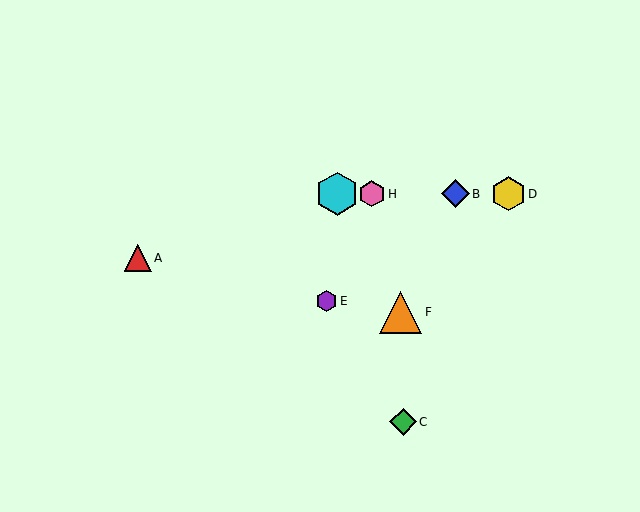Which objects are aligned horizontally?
Objects B, D, G, H are aligned horizontally.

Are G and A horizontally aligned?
No, G is at y≈194 and A is at y≈258.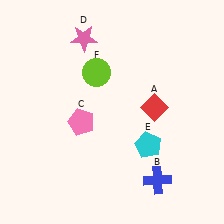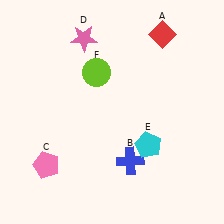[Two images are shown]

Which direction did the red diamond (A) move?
The red diamond (A) moved up.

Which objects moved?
The objects that moved are: the red diamond (A), the blue cross (B), the pink pentagon (C).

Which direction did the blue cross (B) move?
The blue cross (B) moved left.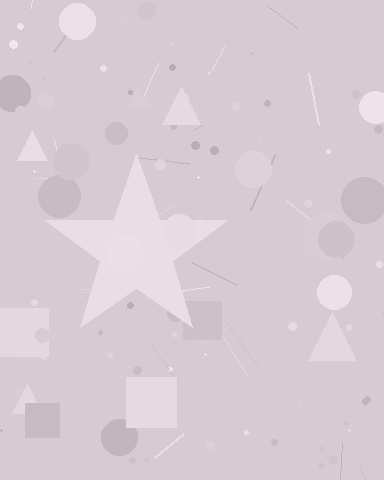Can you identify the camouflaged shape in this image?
The camouflaged shape is a star.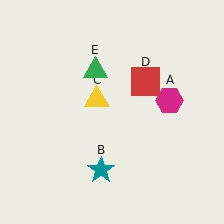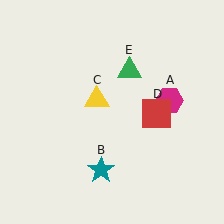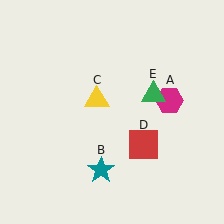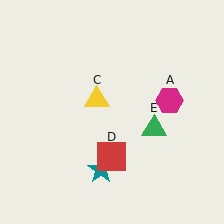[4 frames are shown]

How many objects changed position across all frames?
2 objects changed position: red square (object D), green triangle (object E).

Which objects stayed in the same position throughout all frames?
Magenta hexagon (object A) and teal star (object B) and yellow triangle (object C) remained stationary.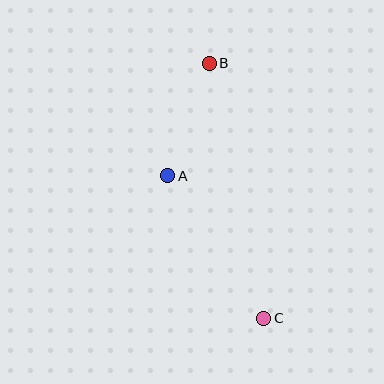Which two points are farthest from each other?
Points B and C are farthest from each other.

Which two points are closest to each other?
Points A and B are closest to each other.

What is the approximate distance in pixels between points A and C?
The distance between A and C is approximately 172 pixels.